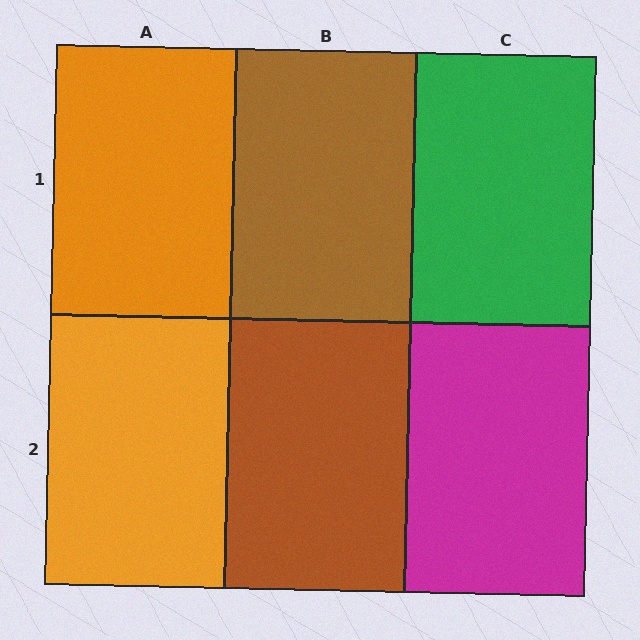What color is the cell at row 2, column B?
Brown.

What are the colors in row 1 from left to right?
Orange, brown, green.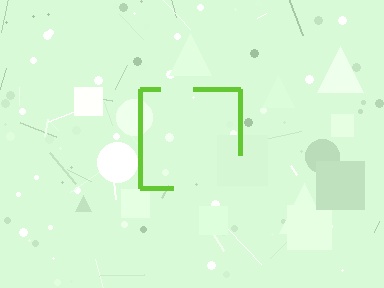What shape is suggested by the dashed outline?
The dashed outline suggests a square.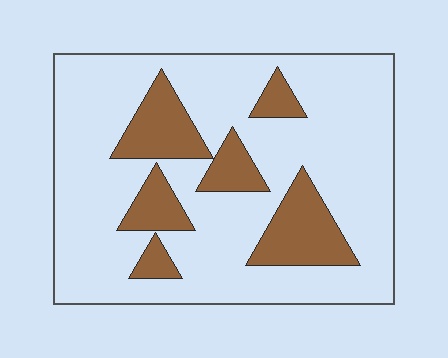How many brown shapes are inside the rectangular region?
6.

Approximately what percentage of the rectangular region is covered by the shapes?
Approximately 20%.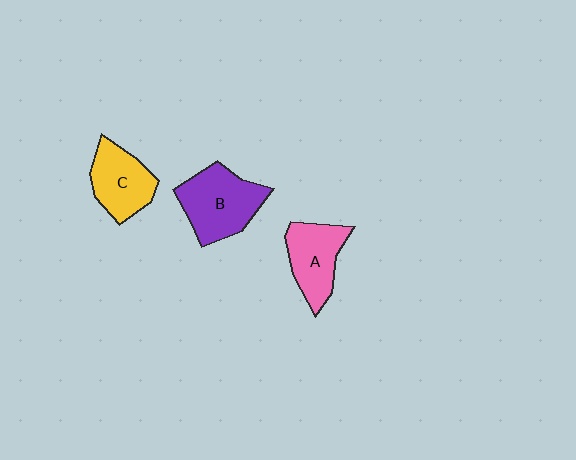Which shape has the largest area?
Shape B (purple).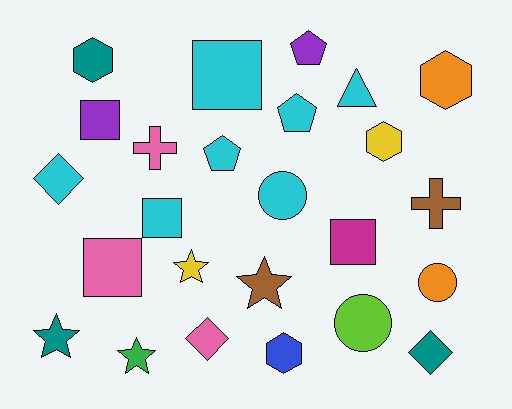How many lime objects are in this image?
There is 1 lime object.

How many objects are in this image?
There are 25 objects.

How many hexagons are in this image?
There are 4 hexagons.